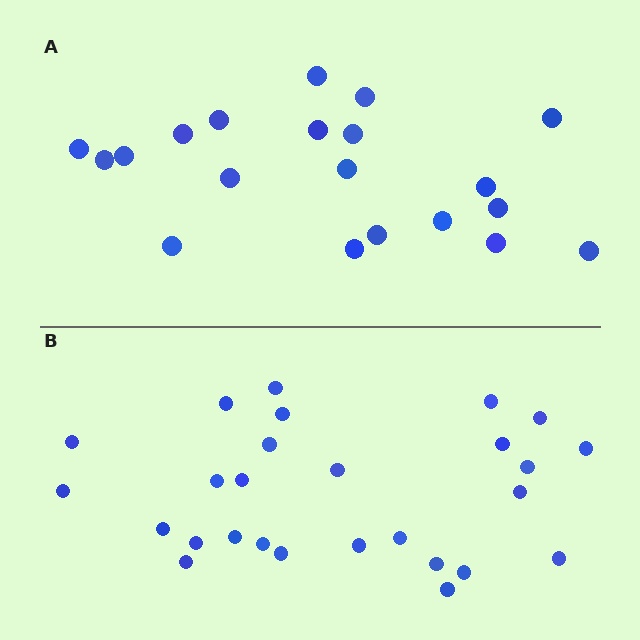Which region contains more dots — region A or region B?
Region B (the bottom region) has more dots.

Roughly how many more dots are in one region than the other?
Region B has roughly 8 or so more dots than region A.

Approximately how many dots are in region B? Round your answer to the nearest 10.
About 30 dots. (The exact count is 27, which rounds to 30.)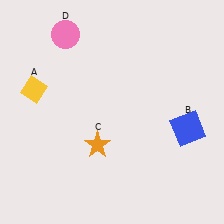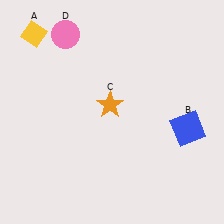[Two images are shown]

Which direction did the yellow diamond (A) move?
The yellow diamond (A) moved up.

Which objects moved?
The objects that moved are: the yellow diamond (A), the orange star (C).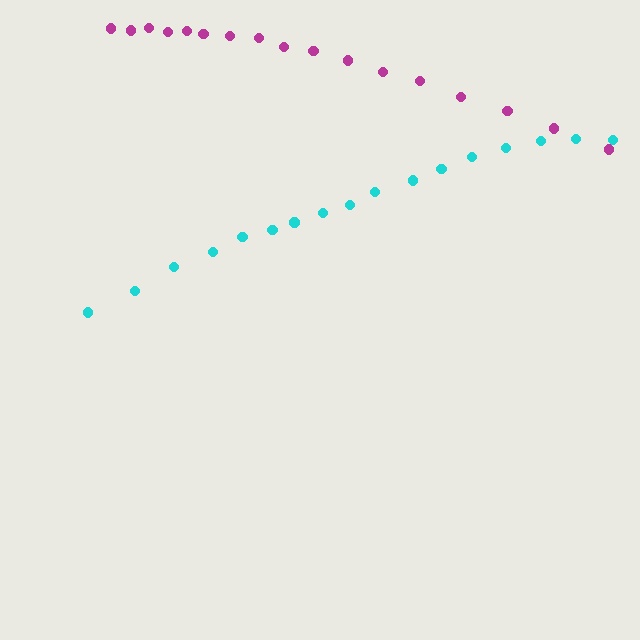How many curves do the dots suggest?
There are 2 distinct paths.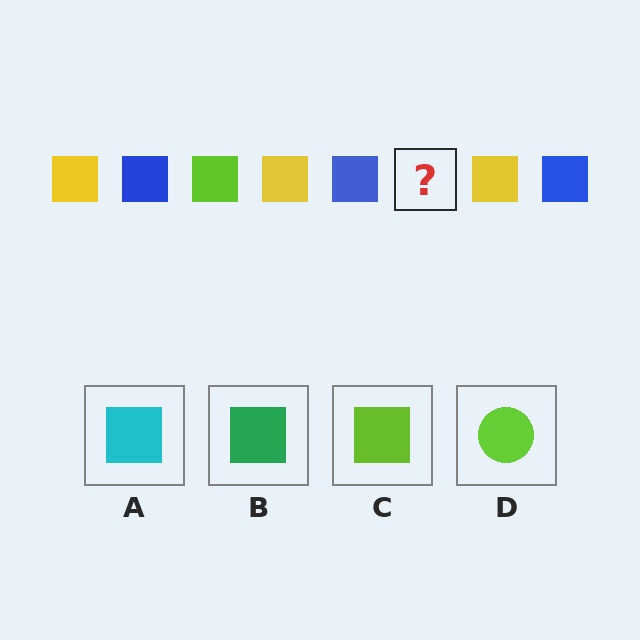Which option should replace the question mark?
Option C.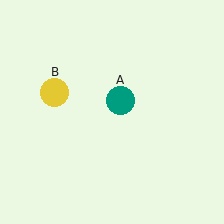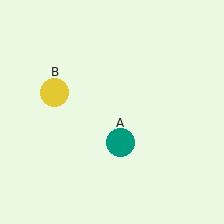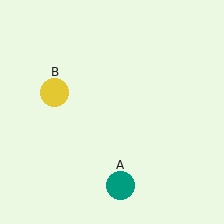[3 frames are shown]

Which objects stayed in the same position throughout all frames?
Yellow circle (object B) remained stationary.